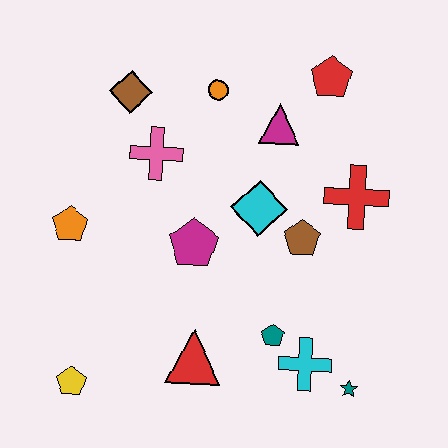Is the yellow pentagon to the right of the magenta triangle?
No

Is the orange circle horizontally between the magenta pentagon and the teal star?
Yes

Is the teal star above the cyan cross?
No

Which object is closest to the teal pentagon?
The cyan cross is closest to the teal pentagon.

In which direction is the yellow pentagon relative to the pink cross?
The yellow pentagon is below the pink cross.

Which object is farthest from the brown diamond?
The teal star is farthest from the brown diamond.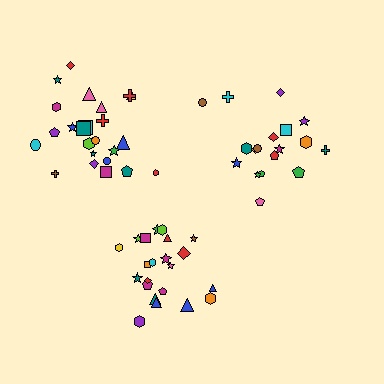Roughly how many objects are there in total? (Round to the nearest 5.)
Roughly 65 objects in total.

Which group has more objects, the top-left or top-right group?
The top-left group.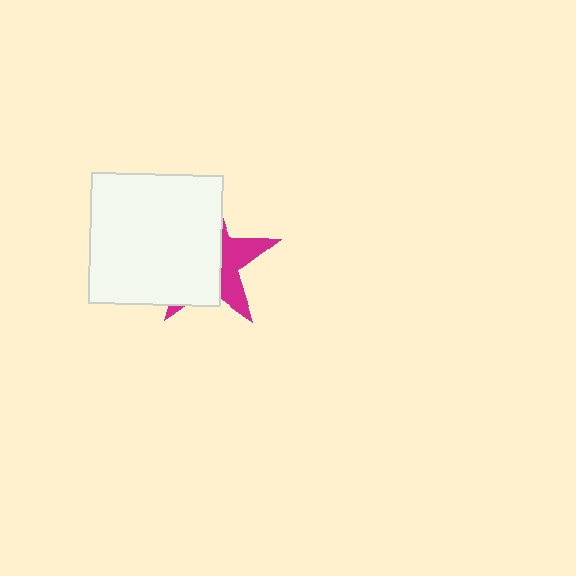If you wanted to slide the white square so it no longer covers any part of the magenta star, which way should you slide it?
Slide it left — that is the most direct way to separate the two shapes.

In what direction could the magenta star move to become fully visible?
The magenta star could move right. That would shift it out from behind the white square entirely.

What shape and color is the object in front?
The object in front is a white square.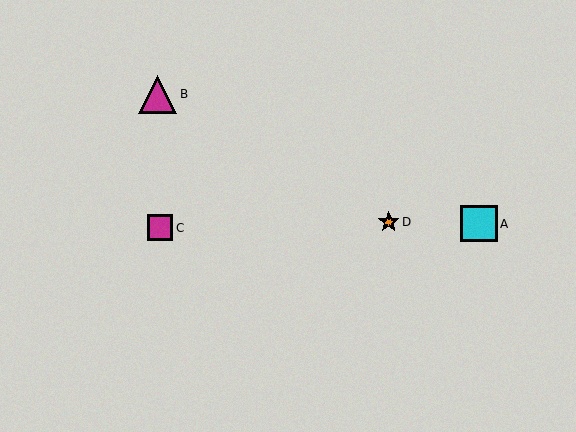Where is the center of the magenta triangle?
The center of the magenta triangle is at (157, 94).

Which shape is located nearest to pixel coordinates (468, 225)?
The cyan square (labeled A) at (479, 224) is nearest to that location.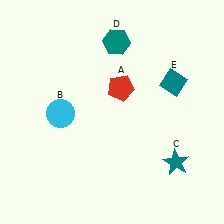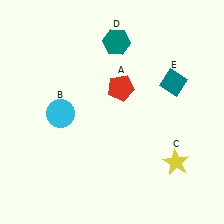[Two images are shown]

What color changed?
The star (C) changed from teal in Image 1 to yellow in Image 2.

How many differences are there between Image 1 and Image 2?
There is 1 difference between the two images.